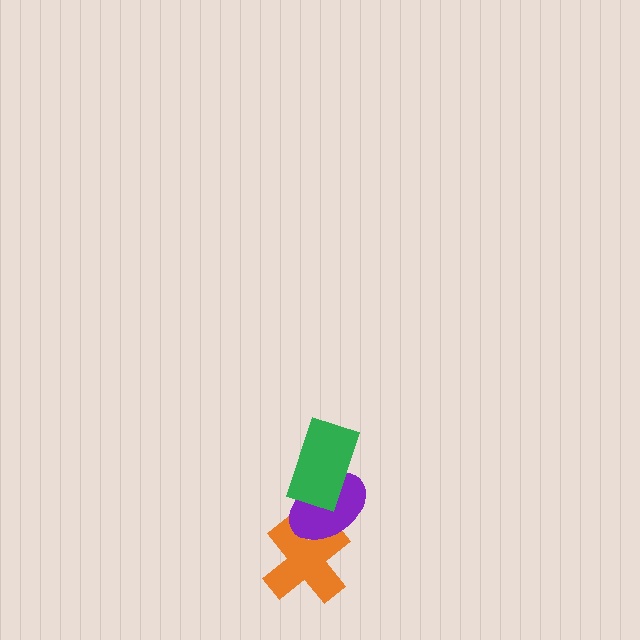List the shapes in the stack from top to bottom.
From top to bottom: the green rectangle, the purple ellipse, the orange cross.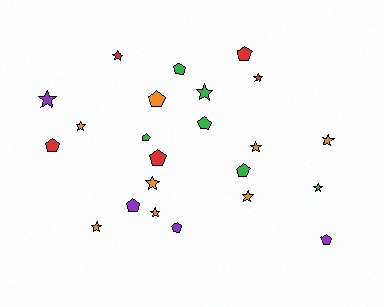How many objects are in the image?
There are 23 objects.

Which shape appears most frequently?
Star, with 12 objects.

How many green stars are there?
There are 2 green stars.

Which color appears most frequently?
Orange, with 8 objects.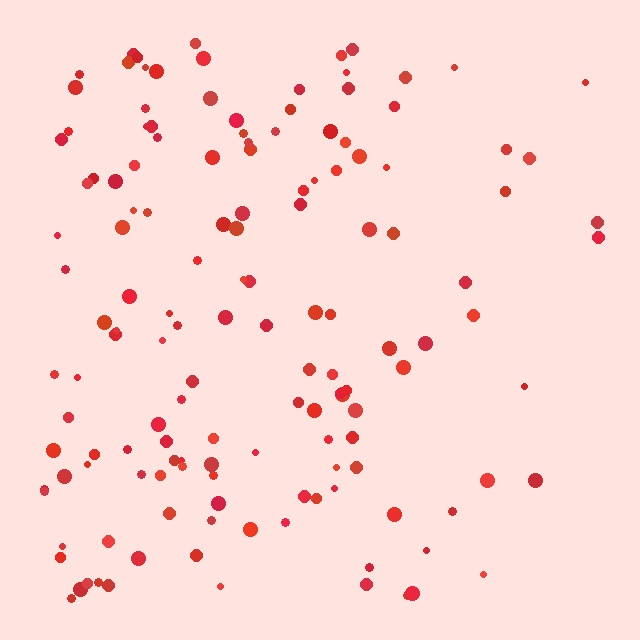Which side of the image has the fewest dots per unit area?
The right.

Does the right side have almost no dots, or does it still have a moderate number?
Still a moderate number, just noticeably fewer than the left.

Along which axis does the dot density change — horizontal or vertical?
Horizontal.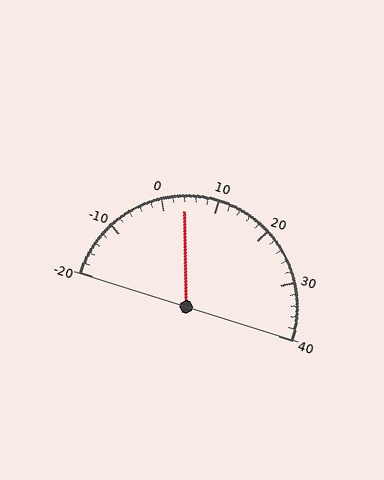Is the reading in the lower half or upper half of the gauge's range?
The reading is in the lower half of the range (-20 to 40).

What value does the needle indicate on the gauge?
The needle indicates approximately 4.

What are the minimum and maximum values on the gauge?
The gauge ranges from -20 to 40.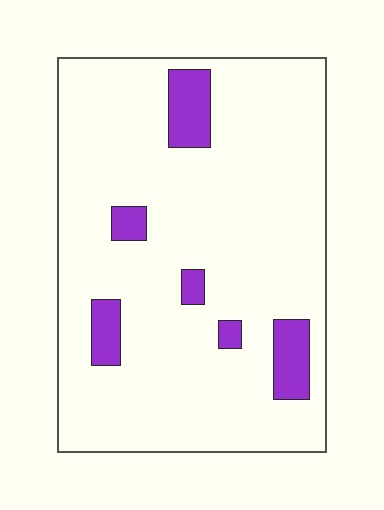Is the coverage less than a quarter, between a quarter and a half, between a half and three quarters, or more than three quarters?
Less than a quarter.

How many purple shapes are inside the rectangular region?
6.